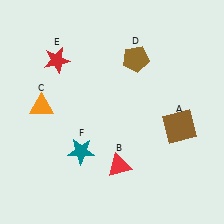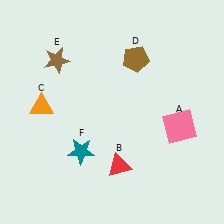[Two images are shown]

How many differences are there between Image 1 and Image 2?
There are 2 differences between the two images.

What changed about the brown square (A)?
In Image 1, A is brown. In Image 2, it changed to pink.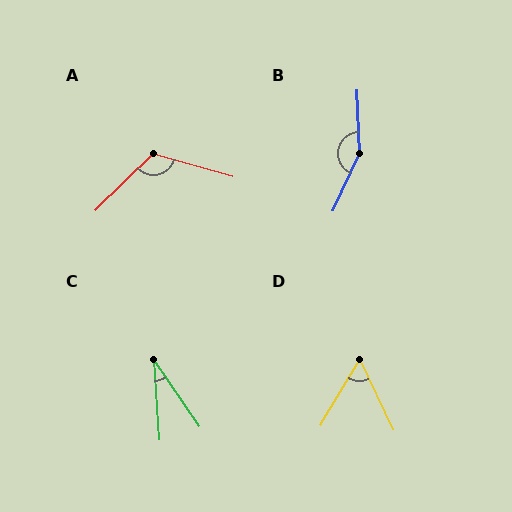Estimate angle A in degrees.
Approximately 120 degrees.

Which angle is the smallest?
C, at approximately 30 degrees.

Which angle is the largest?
B, at approximately 153 degrees.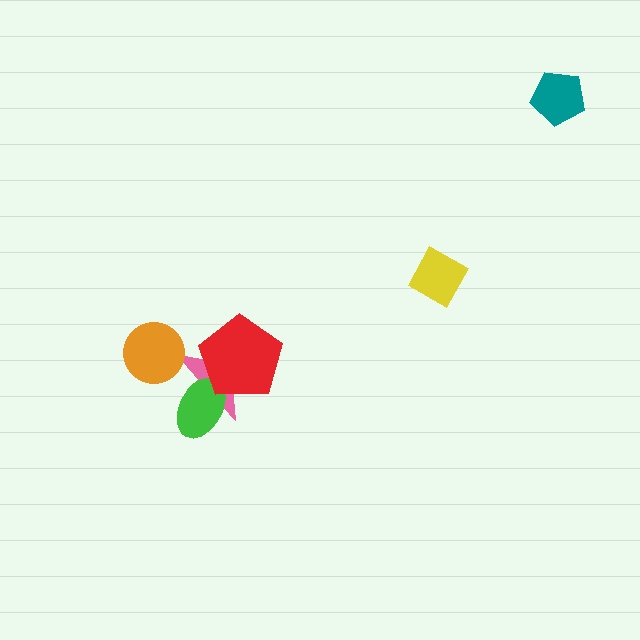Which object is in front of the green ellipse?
The red pentagon is in front of the green ellipse.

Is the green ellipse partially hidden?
Yes, it is partially covered by another shape.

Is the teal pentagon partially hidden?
No, no other shape covers it.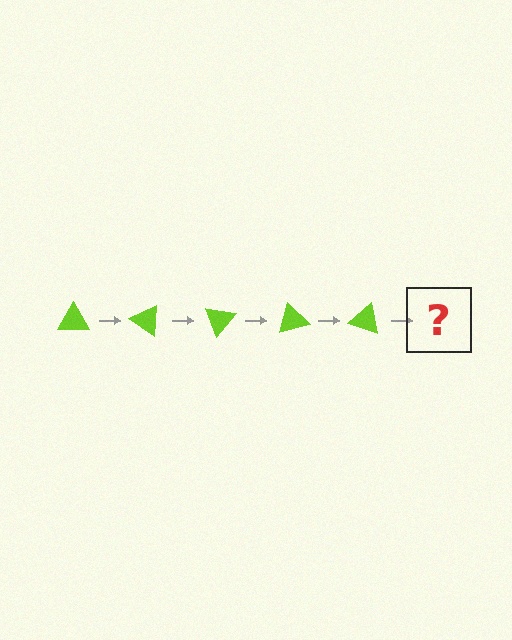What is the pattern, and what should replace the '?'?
The pattern is that the triangle rotates 35 degrees each step. The '?' should be a lime triangle rotated 175 degrees.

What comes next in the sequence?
The next element should be a lime triangle rotated 175 degrees.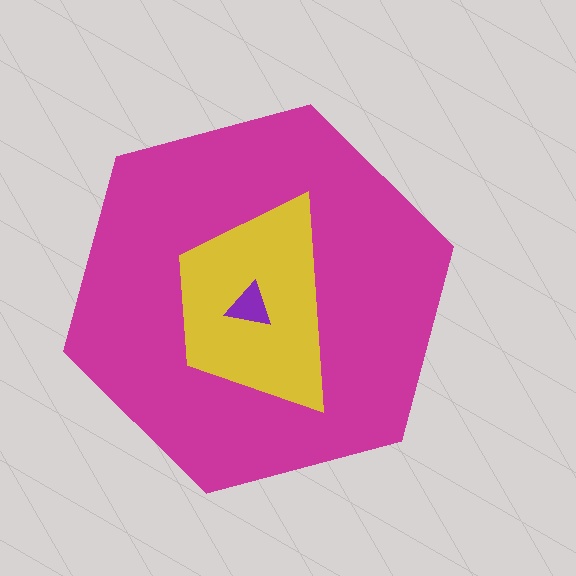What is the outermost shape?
The magenta hexagon.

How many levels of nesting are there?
3.